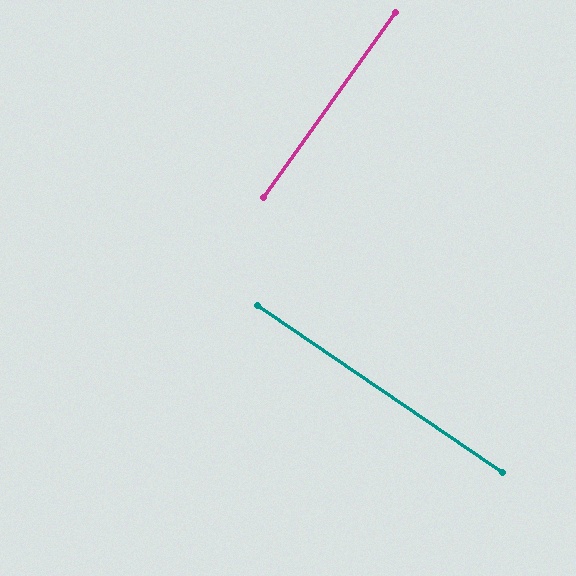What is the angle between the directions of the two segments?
Approximately 89 degrees.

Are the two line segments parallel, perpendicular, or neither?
Perpendicular — they meet at approximately 89°.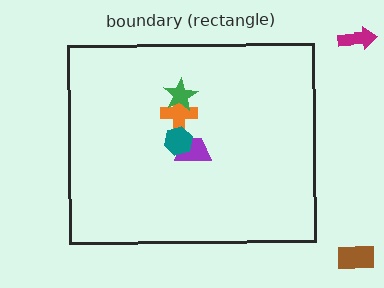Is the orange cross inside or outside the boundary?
Inside.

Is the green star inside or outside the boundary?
Inside.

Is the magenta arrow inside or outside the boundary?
Outside.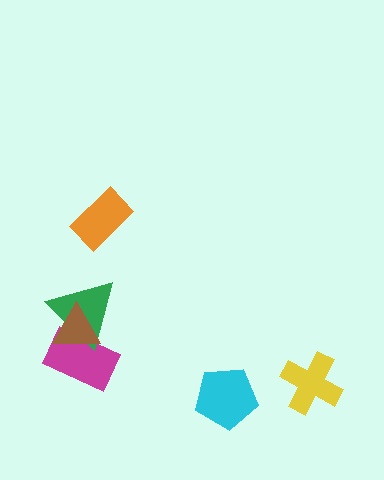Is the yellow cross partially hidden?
No, no other shape covers it.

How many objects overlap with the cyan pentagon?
0 objects overlap with the cyan pentagon.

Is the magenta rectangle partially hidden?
Yes, it is partially covered by another shape.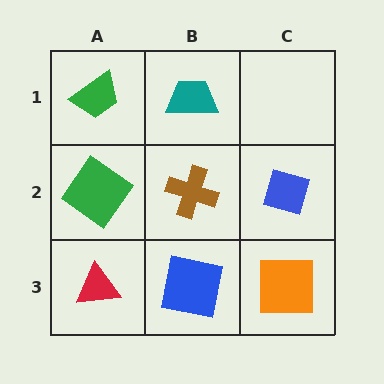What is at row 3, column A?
A red triangle.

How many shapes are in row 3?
3 shapes.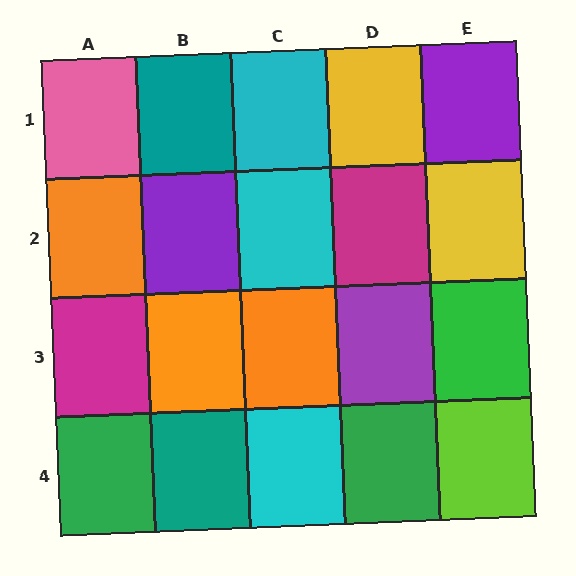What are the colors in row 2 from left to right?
Orange, purple, cyan, magenta, yellow.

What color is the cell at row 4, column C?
Cyan.